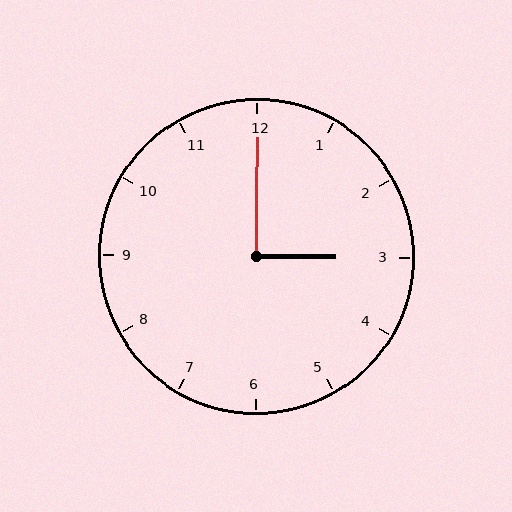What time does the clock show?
3:00.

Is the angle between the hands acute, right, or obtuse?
It is right.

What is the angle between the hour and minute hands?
Approximately 90 degrees.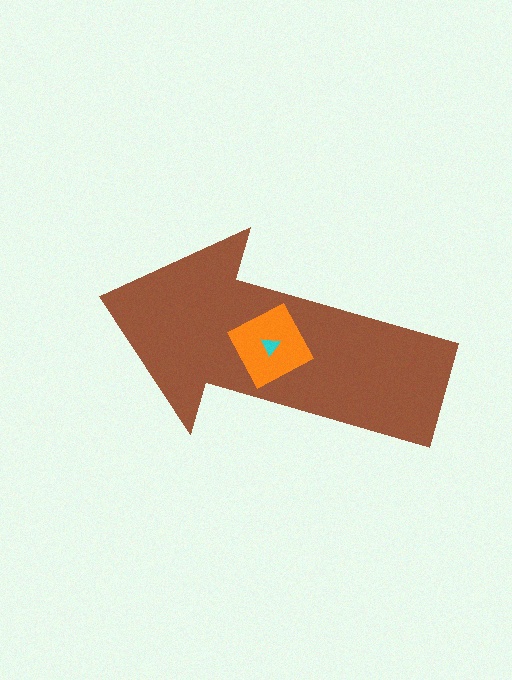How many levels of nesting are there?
3.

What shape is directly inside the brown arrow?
The orange diamond.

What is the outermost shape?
The brown arrow.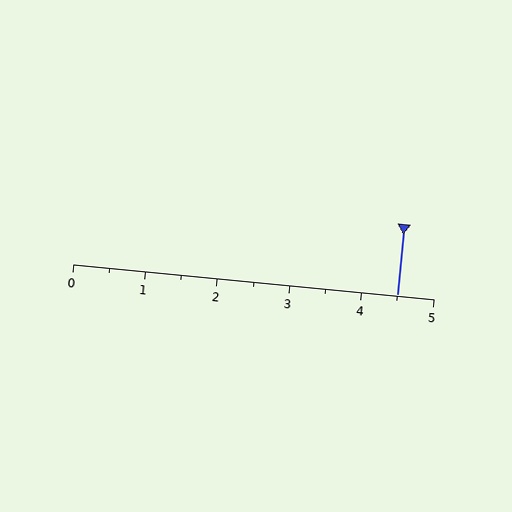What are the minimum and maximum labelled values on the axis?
The axis runs from 0 to 5.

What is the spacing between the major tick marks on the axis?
The major ticks are spaced 1 apart.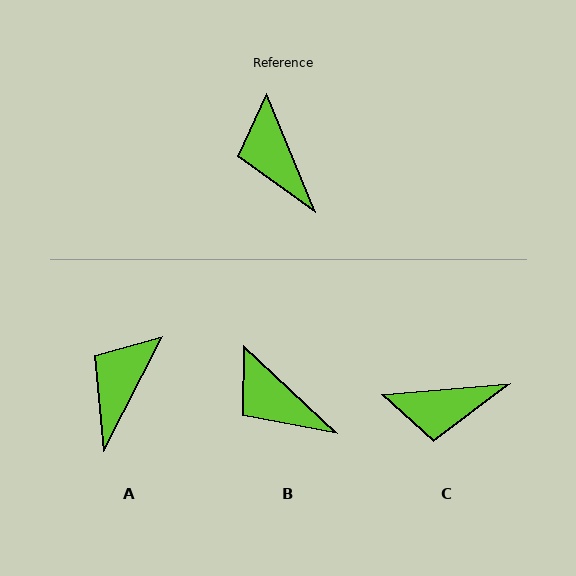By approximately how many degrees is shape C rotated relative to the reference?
Approximately 73 degrees counter-clockwise.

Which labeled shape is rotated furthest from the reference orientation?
C, about 73 degrees away.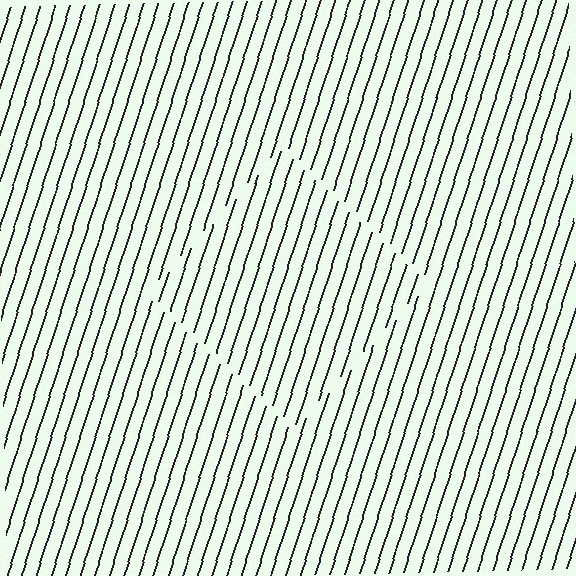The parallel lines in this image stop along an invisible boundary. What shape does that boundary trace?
An illusory square. The interior of the shape contains the same grating, shifted by half a period — the contour is defined by the phase discontinuity where line-ends from the inner and outer gratings abut.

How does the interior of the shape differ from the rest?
The interior of the shape contains the same grating, shifted by half a period — the contour is defined by the phase discontinuity where line-ends from the inner and outer gratings abut.